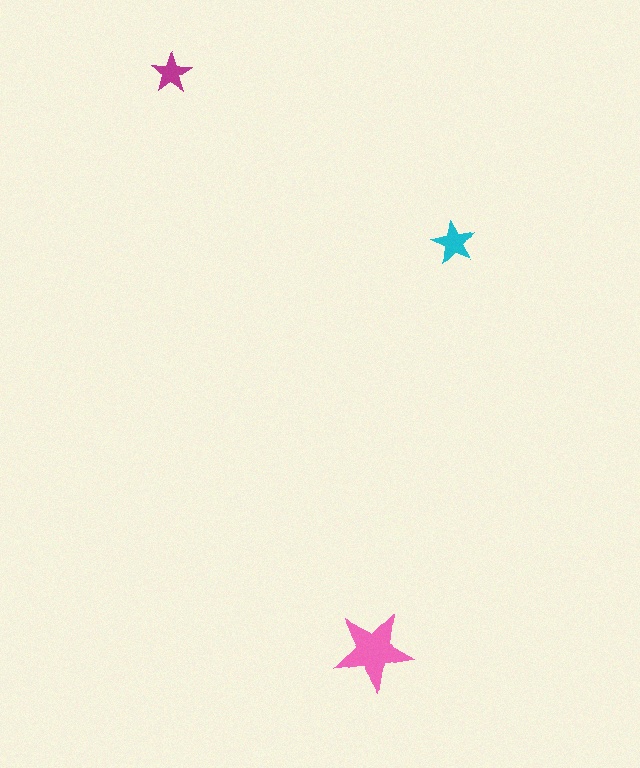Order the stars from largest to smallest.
the pink one, the cyan one, the magenta one.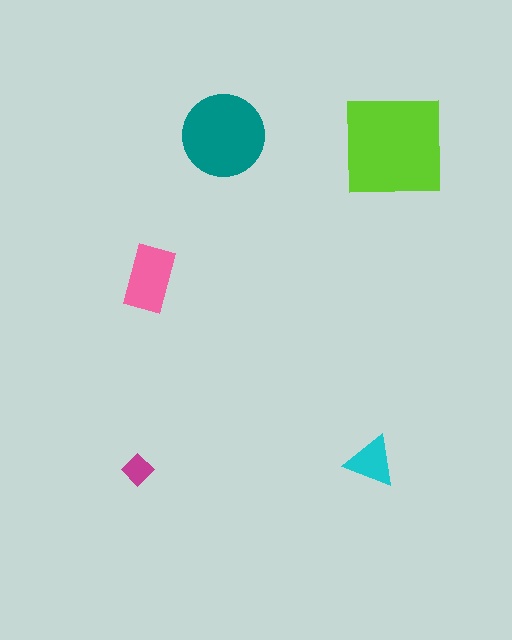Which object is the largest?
The lime square.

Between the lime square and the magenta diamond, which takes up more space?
The lime square.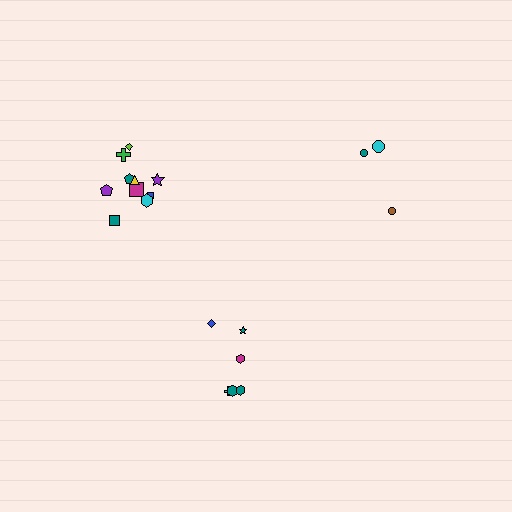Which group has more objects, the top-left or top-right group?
The top-left group.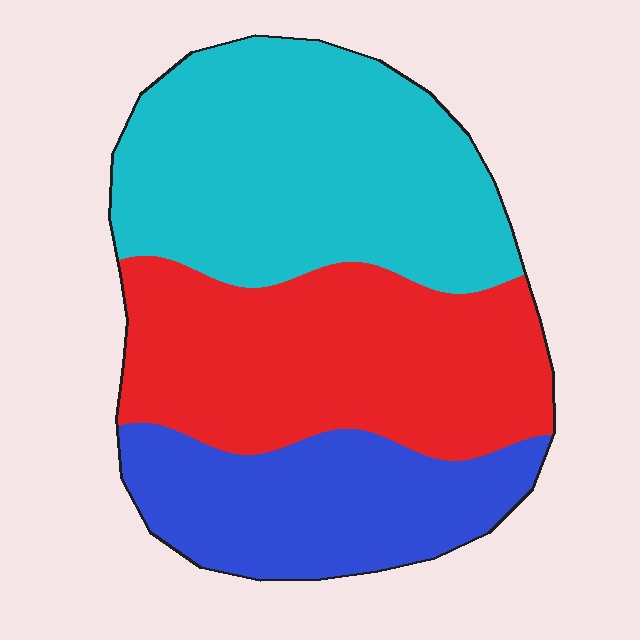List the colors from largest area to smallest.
From largest to smallest: cyan, red, blue.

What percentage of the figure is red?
Red takes up between a third and a half of the figure.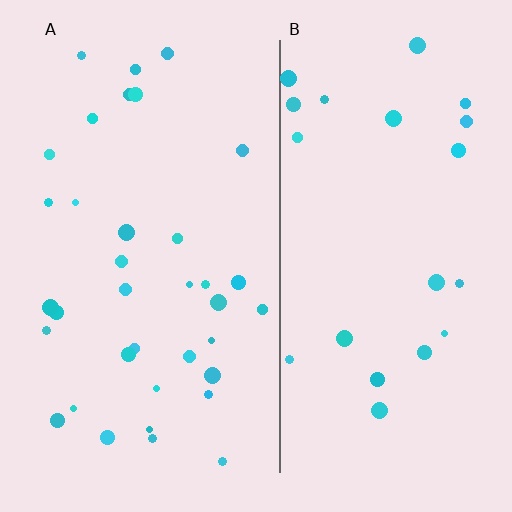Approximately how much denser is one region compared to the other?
Approximately 1.6× — region A over region B.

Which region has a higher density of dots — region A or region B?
A (the left).